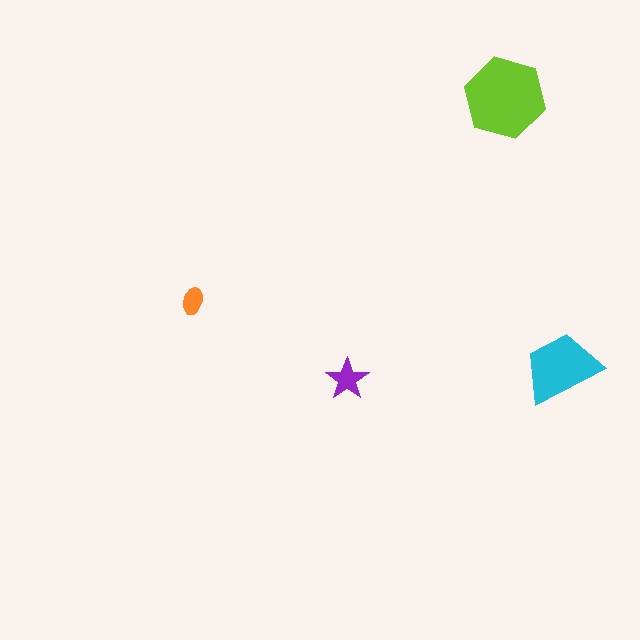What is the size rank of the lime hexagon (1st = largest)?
1st.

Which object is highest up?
The lime hexagon is topmost.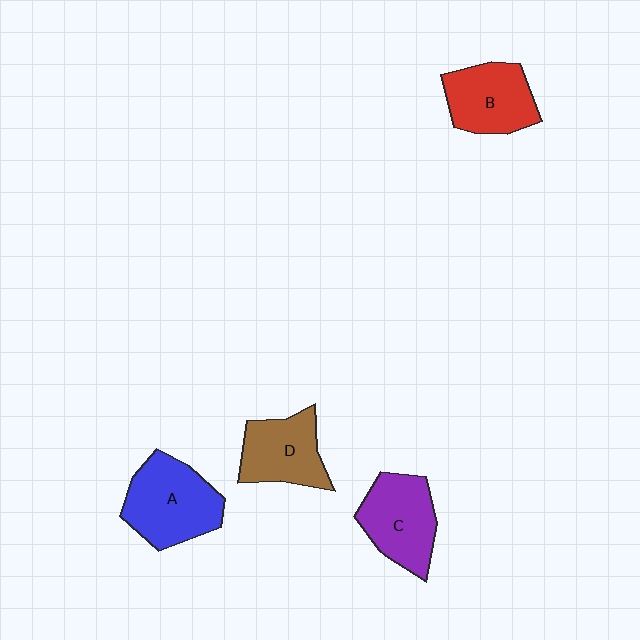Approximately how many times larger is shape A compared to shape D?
Approximately 1.3 times.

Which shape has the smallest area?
Shape D (brown).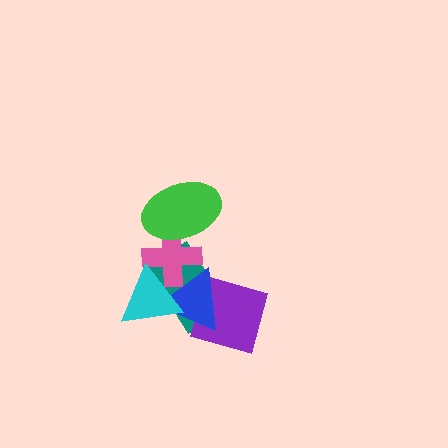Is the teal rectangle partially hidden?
Yes, it is partially covered by another shape.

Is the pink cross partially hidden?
Yes, it is partially covered by another shape.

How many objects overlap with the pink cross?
4 objects overlap with the pink cross.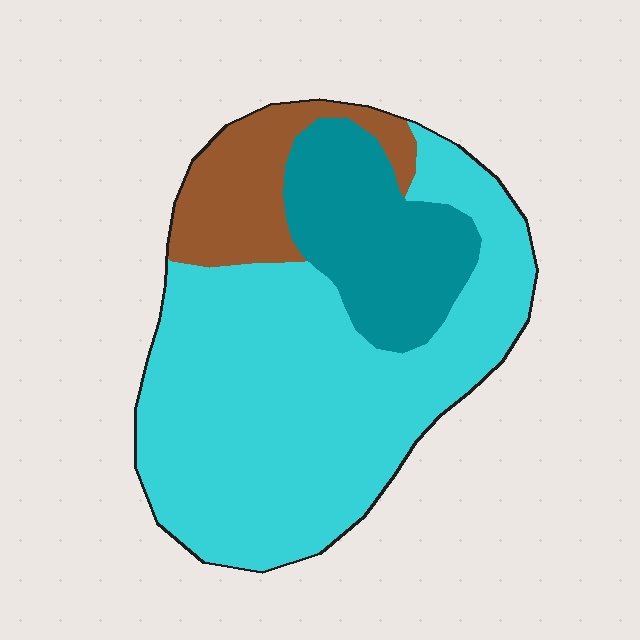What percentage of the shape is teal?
Teal covers 21% of the shape.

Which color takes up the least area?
Brown, at roughly 15%.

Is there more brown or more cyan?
Cyan.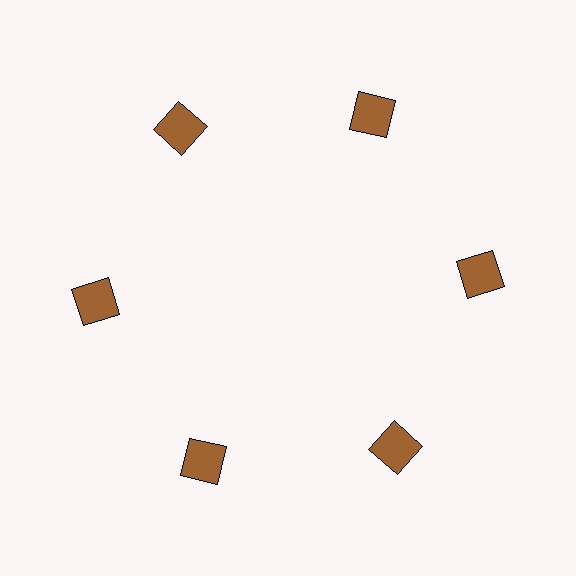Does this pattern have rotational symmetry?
Yes, this pattern has 6-fold rotational symmetry. It looks the same after rotating 60 degrees around the center.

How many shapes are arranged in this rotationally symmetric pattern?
There are 6 shapes, arranged in 6 groups of 1.